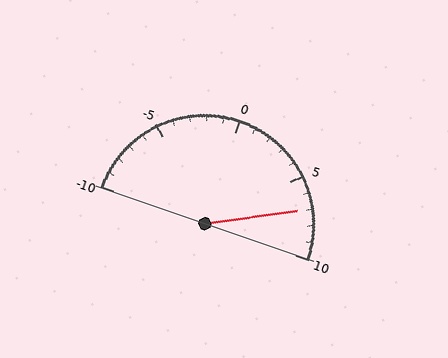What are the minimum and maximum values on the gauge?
The gauge ranges from -10 to 10.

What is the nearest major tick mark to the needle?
The nearest major tick mark is 5.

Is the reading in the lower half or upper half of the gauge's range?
The reading is in the upper half of the range (-10 to 10).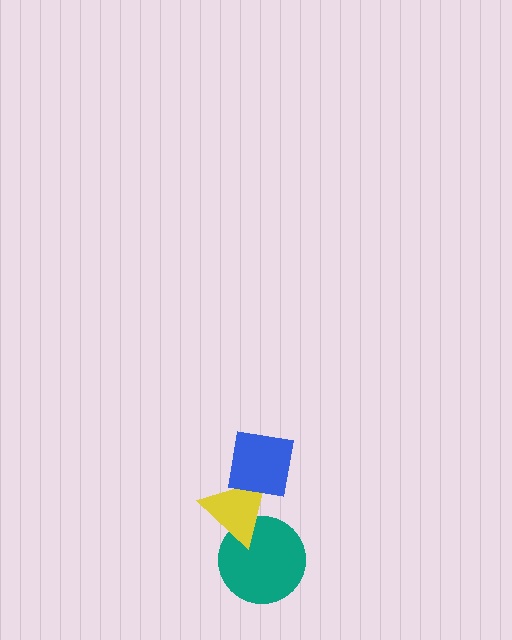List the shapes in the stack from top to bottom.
From top to bottom: the blue square, the yellow triangle, the teal circle.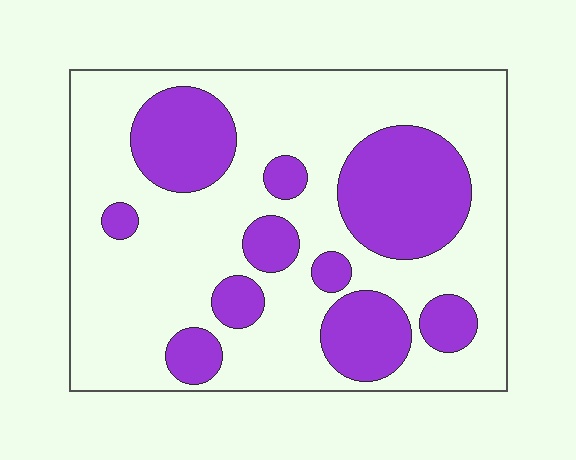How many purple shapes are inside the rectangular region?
10.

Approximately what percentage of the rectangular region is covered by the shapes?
Approximately 30%.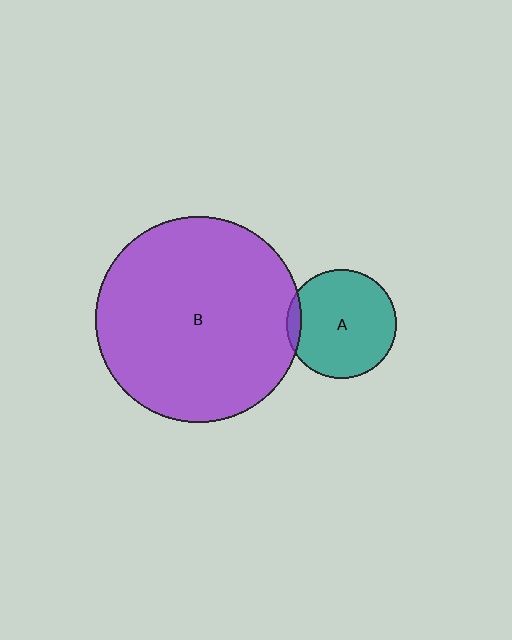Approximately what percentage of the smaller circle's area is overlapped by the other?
Approximately 5%.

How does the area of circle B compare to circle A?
Approximately 3.5 times.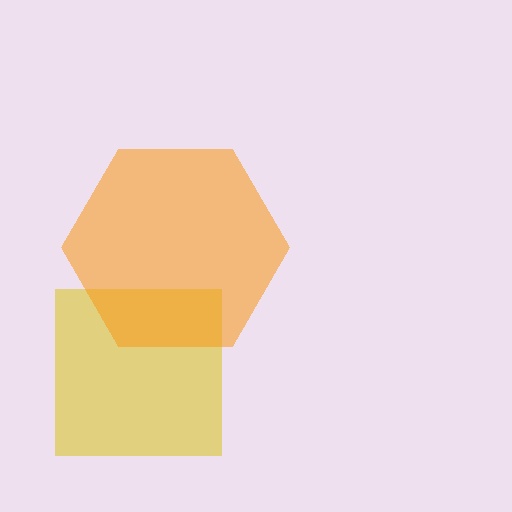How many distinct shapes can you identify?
There are 2 distinct shapes: a yellow square, an orange hexagon.